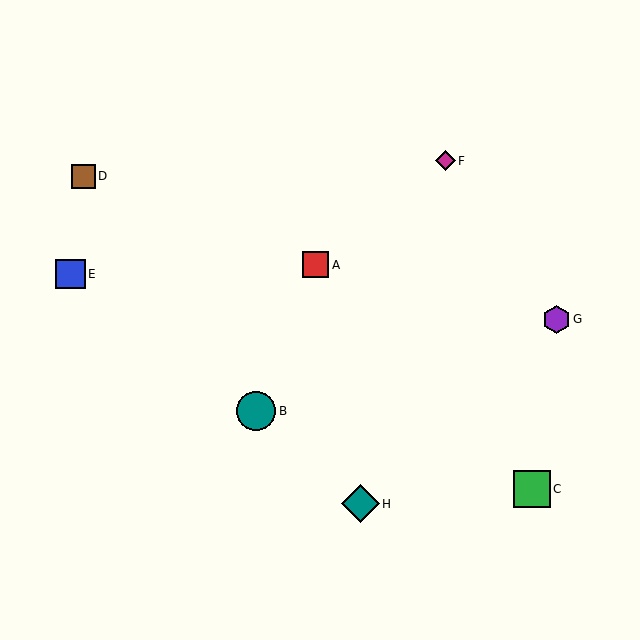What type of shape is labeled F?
Shape F is a magenta diamond.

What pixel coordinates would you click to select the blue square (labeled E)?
Click at (70, 274) to select the blue square E.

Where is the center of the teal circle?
The center of the teal circle is at (256, 411).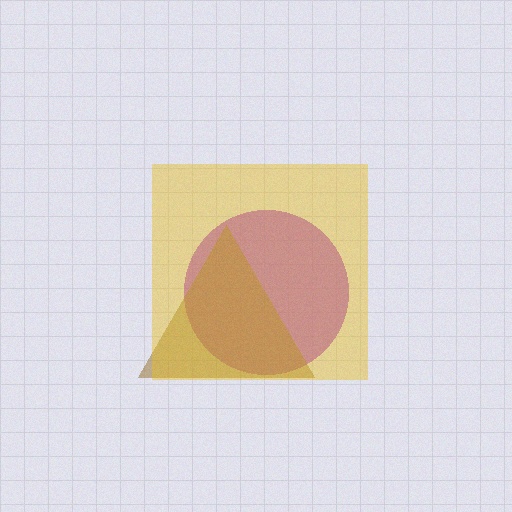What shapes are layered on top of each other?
The layered shapes are: a purple circle, a brown triangle, a yellow square.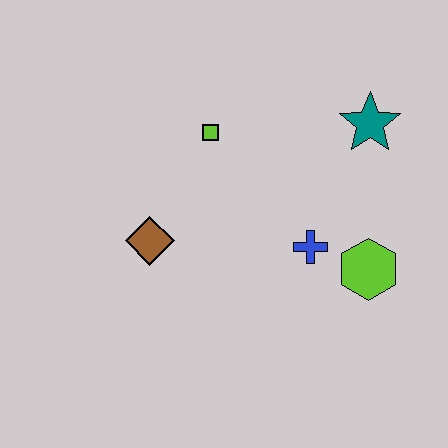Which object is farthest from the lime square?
The lime hexagon is farthest from the lime square.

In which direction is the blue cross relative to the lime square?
The blue cross is below the lime square.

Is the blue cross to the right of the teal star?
No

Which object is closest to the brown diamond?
The lime square is closest to the brown diamond.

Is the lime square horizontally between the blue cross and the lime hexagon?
No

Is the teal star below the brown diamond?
No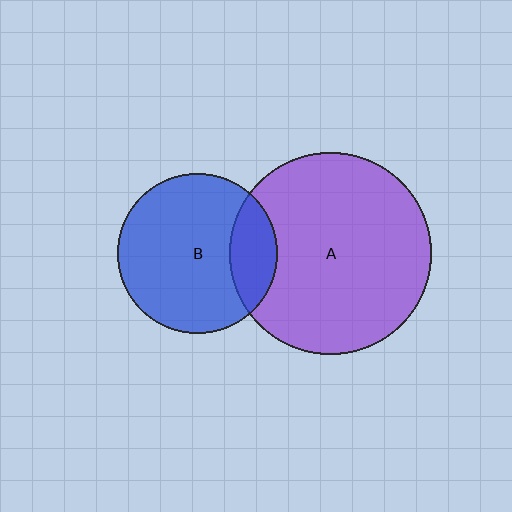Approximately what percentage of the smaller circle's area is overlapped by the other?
Approximately 20%.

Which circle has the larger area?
Circle A (purple).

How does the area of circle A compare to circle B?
Approximately 1.6 times.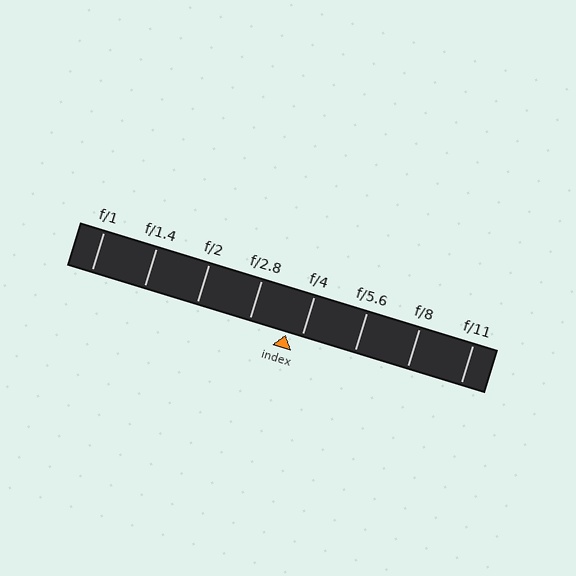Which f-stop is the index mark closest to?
The index mark is closest to f/4.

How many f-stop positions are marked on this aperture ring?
There are 8 f-stop positions marked.